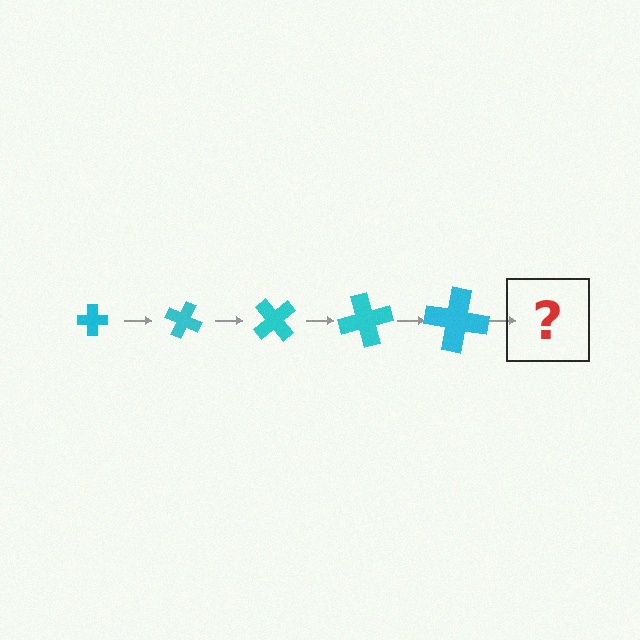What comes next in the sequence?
The next element should be a cross, larger than the previous one and rotated 125 degrees from the start.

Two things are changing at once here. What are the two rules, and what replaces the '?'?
The two rules are that the cross grows larger each step and it rotates 25 degrees each step. The '?' should be a cross, larger than the previous one and rotated 125 degrees from the start.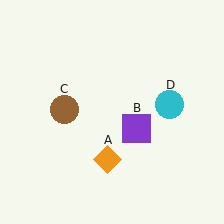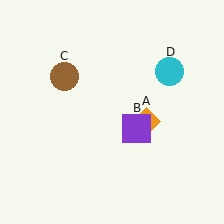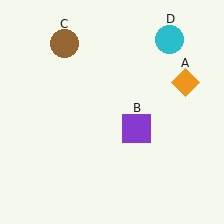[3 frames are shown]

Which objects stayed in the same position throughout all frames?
Purple square (object B) remained stationary.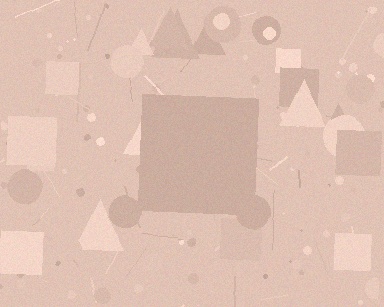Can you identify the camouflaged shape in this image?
The camouflaged shape is a square.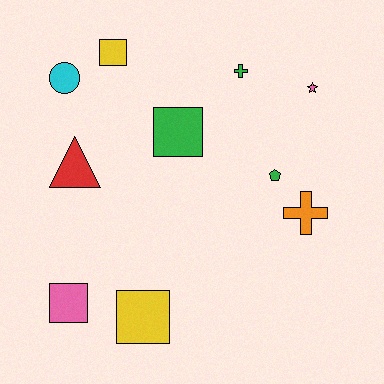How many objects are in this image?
There are 10 objects.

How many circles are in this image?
There is 1 circle.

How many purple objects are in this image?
There are no purple objects.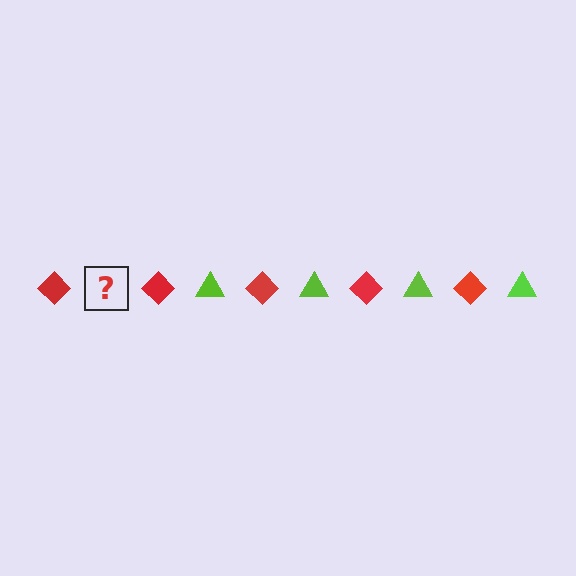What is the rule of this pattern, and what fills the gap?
The rule is that the pattern alternates between red diamond and lime triangle. The gap should be filled with a lime triangle.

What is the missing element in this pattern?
The missing element is a lime triangle.